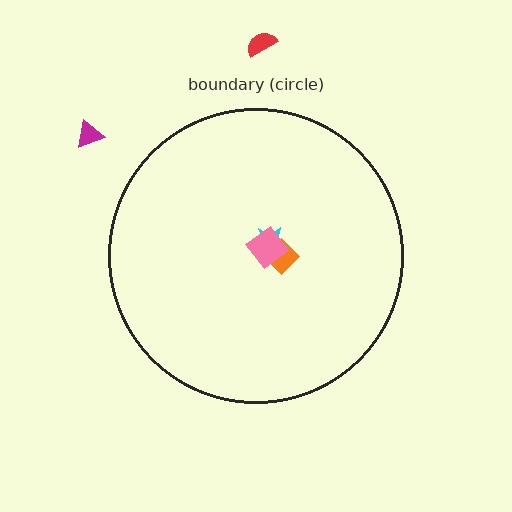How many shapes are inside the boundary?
3 inside, 2 outside.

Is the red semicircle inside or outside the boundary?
Outside.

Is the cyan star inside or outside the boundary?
Inside.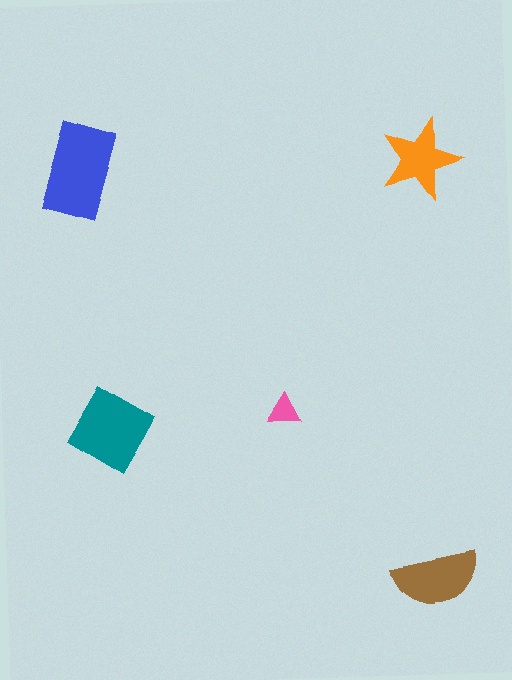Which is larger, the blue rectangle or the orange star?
The blue rectangle.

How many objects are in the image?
There are 5 objects in the image.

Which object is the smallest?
The pink triangle.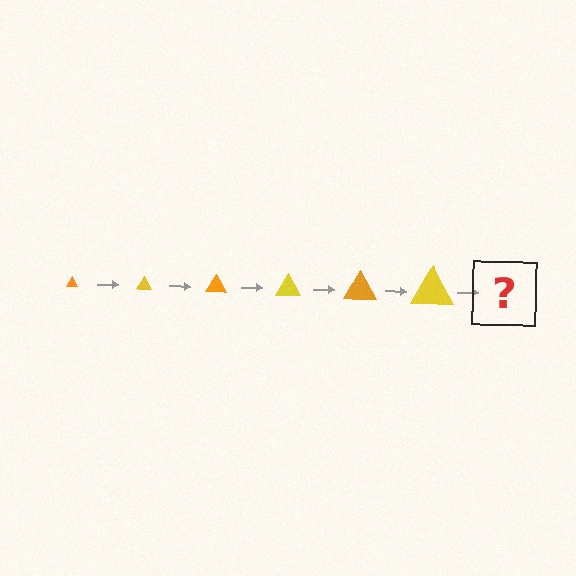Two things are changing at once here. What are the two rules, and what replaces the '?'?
The two rules are that the triangle grows larger each step and the color cycles through orange and yellow. The '?' should be an orange triangle, larger than the previous one.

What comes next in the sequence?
The next element should be an orange triangle, larger than the previous one.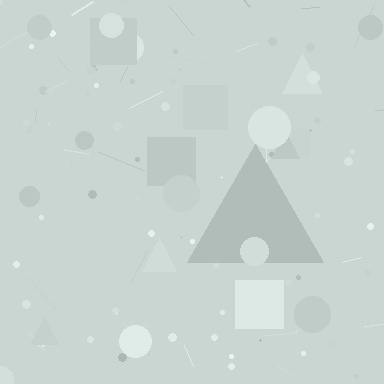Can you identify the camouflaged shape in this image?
The camouflaged shape is a triangle.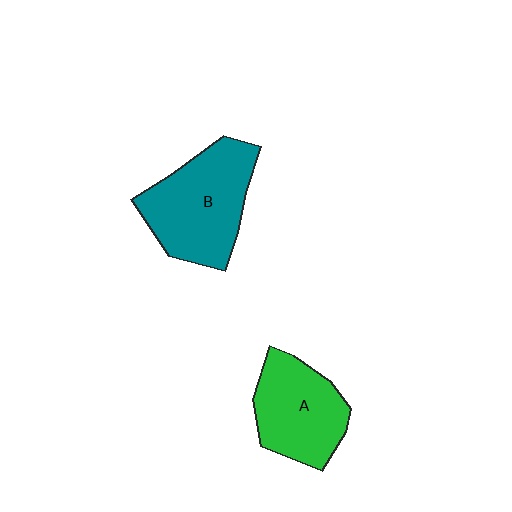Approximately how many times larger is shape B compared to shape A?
Approximately 1.2 times.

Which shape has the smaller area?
Shape A (green).